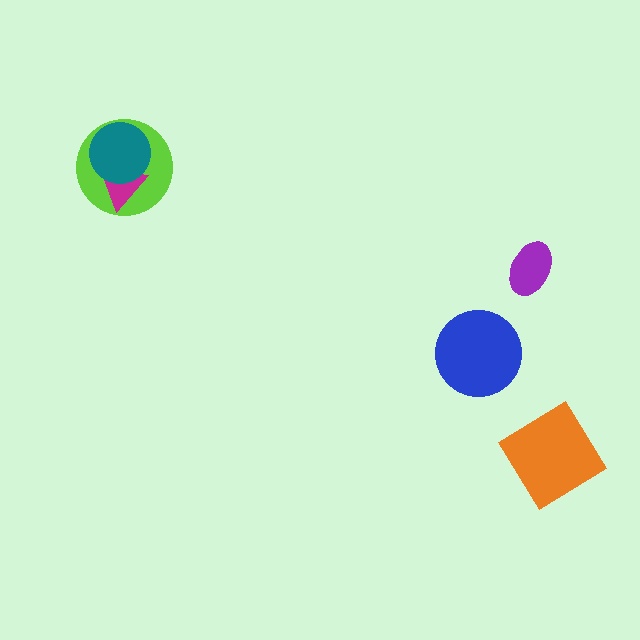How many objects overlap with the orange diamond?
0 objects overlap with the orange diamond.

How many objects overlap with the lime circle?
2 objects overlap with the lime circle.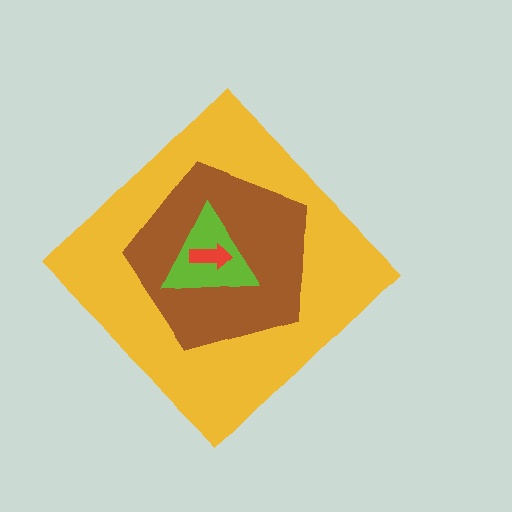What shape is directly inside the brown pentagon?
The lime triangle.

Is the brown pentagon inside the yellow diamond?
Yes.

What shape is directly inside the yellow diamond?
The brown pentagon.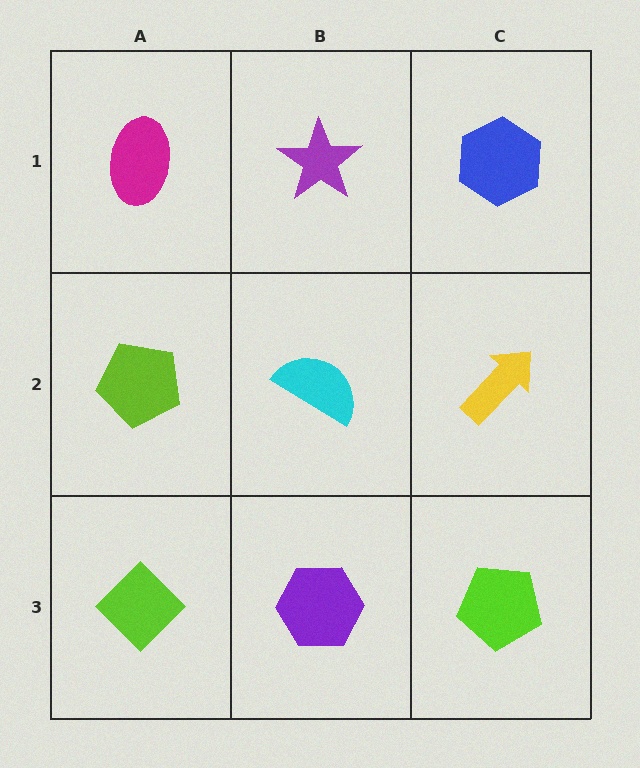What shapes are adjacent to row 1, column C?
A yellow arrow (row 2, column C), a purple star (row 1, column B).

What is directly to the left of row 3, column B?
A lime diamond.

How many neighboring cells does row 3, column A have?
2.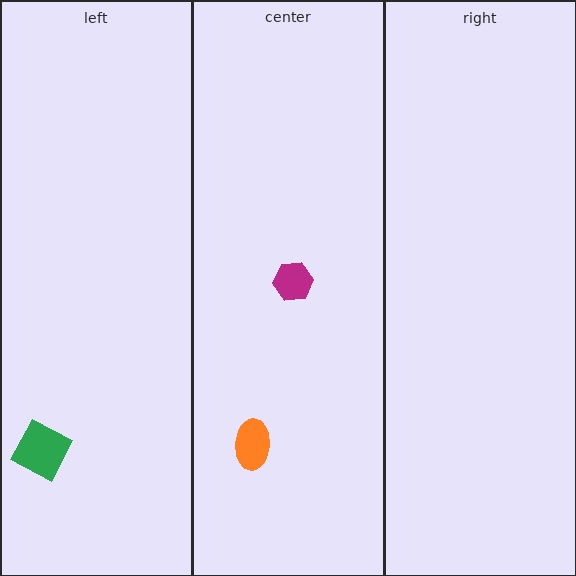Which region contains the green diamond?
The left region.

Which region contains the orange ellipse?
The center region.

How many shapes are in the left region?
1.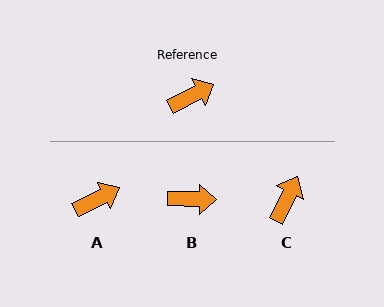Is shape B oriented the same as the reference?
No, it is off by about 28 degrees.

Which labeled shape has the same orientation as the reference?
A.